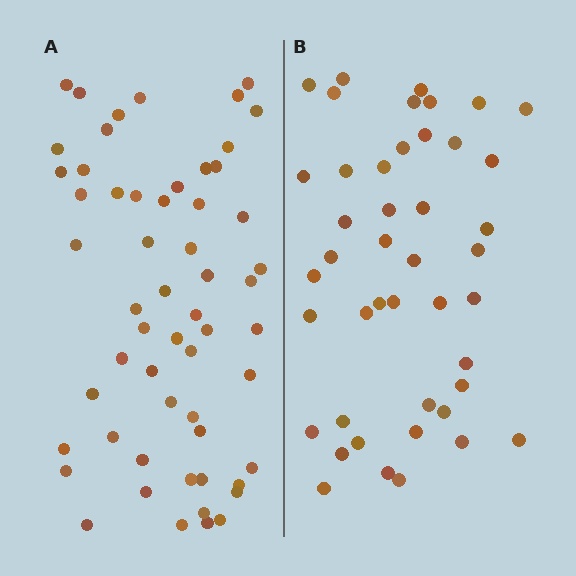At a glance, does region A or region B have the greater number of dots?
Region A (the left region) has more dots.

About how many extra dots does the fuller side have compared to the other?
Region A has approximately 15 more dots than region B.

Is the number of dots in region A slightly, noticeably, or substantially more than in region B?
Region A has noticeably more, but not dramatically so. The ratio is roughly 1.3 to 1.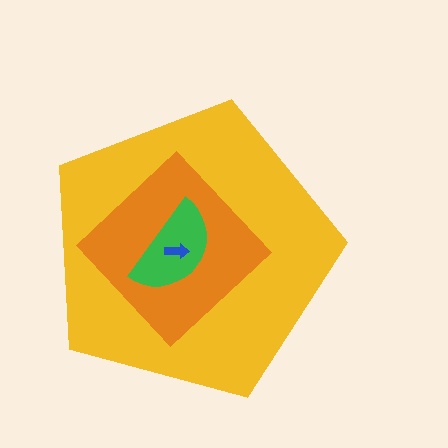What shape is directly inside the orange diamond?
The green semicircle.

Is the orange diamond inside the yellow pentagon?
Yes.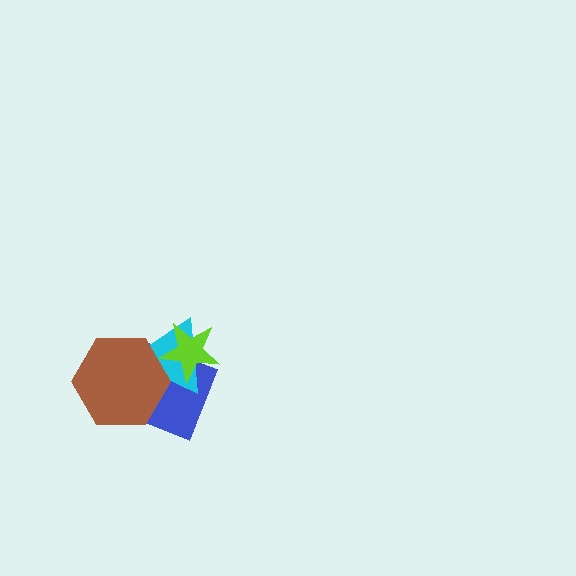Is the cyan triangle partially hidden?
Yes, it is partially covered by another shape.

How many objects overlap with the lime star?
2 objects overlap with the lime star.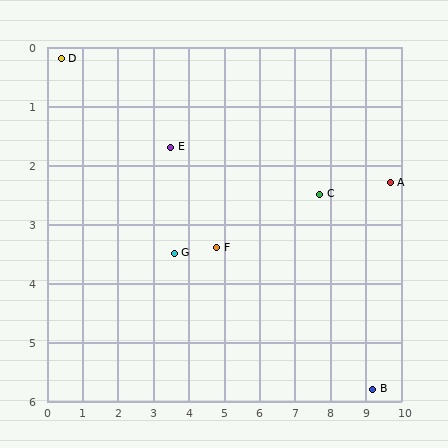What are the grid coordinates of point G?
Point G is at approximately (3.6, 3.5).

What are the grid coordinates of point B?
Point B is at approximately (9.2, 5.8).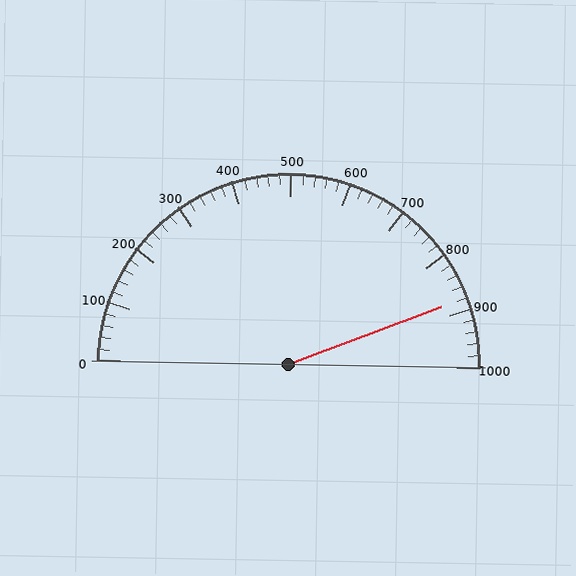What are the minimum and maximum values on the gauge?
The gauge ranges from 0 to 1000.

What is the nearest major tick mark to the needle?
The nearest major tick mark is 900.